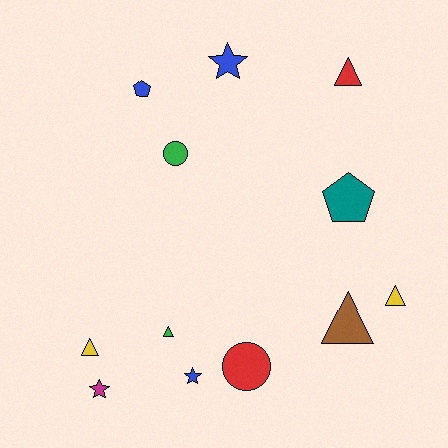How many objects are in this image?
There are 12 objects.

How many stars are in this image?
There are 3 stars.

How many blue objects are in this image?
There are 3 blue objects.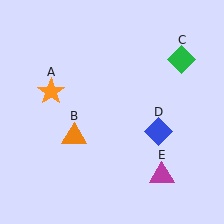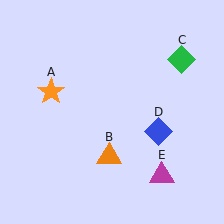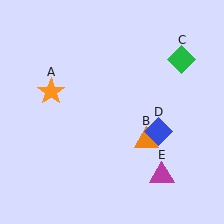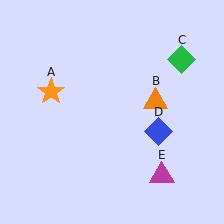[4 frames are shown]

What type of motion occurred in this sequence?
The orange triangle (object B) rotated counterclockwise around the center of the scene.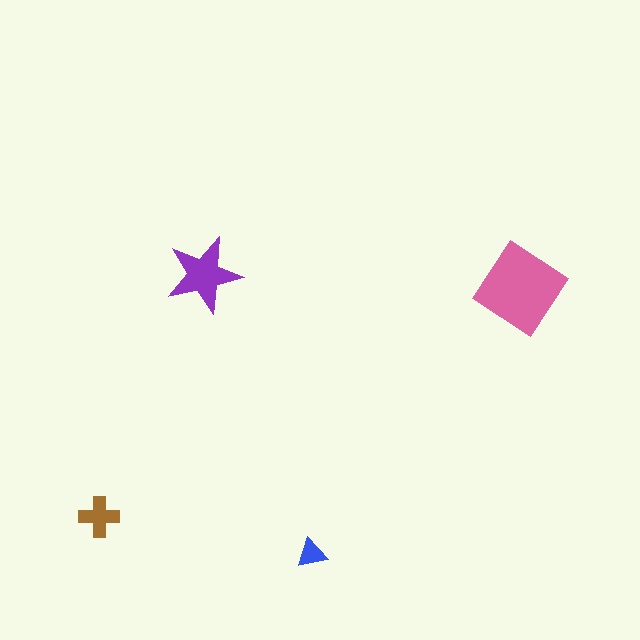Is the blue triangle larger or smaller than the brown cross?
Smaller.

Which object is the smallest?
The blue triangle.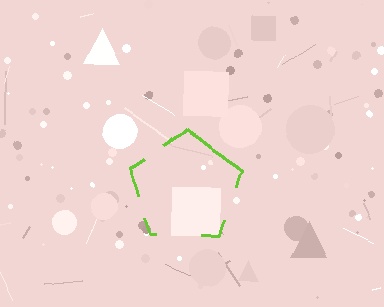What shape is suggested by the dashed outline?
The dashed outline suggests a pentagon.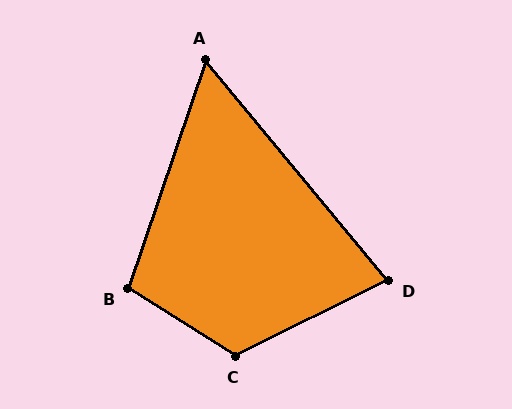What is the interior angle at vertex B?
Approximately 103 degrees (obtuse).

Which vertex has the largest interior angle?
C, at approximately 122 degrees.